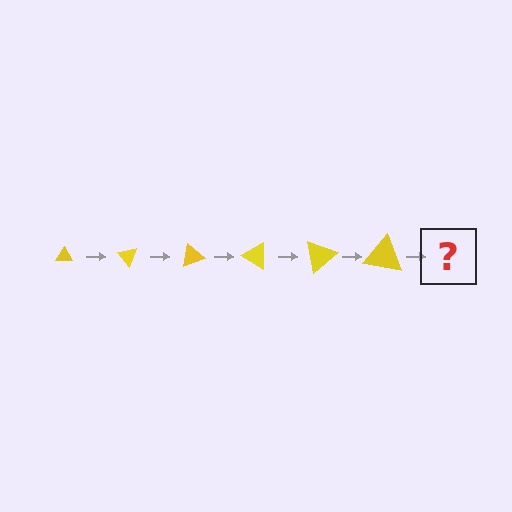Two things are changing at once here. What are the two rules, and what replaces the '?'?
The two rules are that the triangle grows larger each step and it rotates 50 degrees each step. The '?' should be a triangle, larger than the previous one and rotated 300 degrees from the start.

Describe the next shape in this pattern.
It should be a triangle, larger than the previous one and rotated 300 degrees from the start.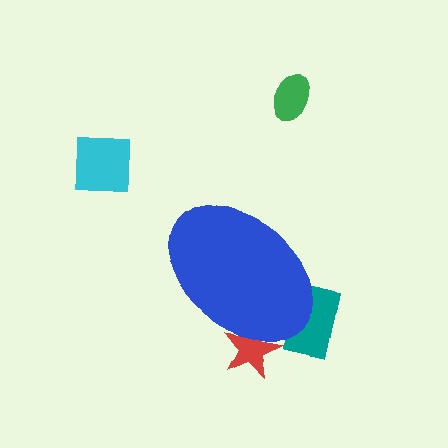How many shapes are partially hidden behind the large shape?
2 shapes are partially hidden.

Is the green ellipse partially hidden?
No, the green ellipse is fully visible.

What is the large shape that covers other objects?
A blue ellipse.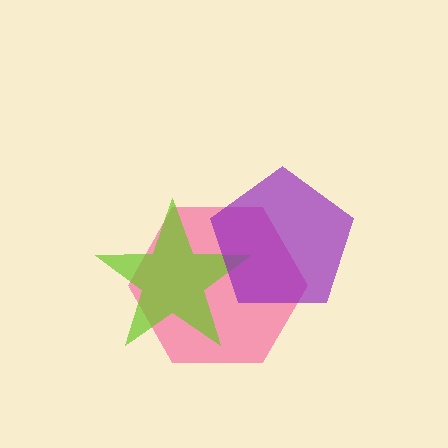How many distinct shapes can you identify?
There are 3 distinct shapes: a pink hexagon, a lime star, a purple pentagon.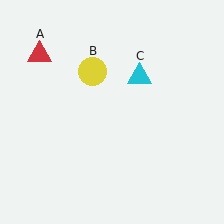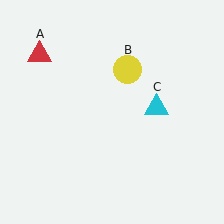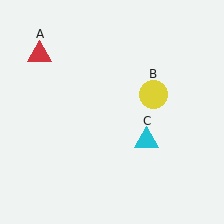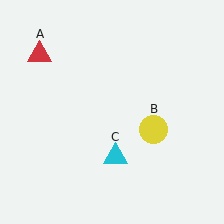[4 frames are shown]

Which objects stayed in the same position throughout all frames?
Red triangle (object A) remained stationary.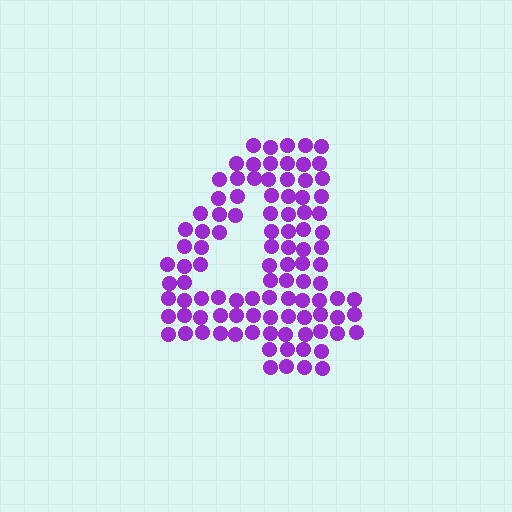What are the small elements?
The small elements are circles.